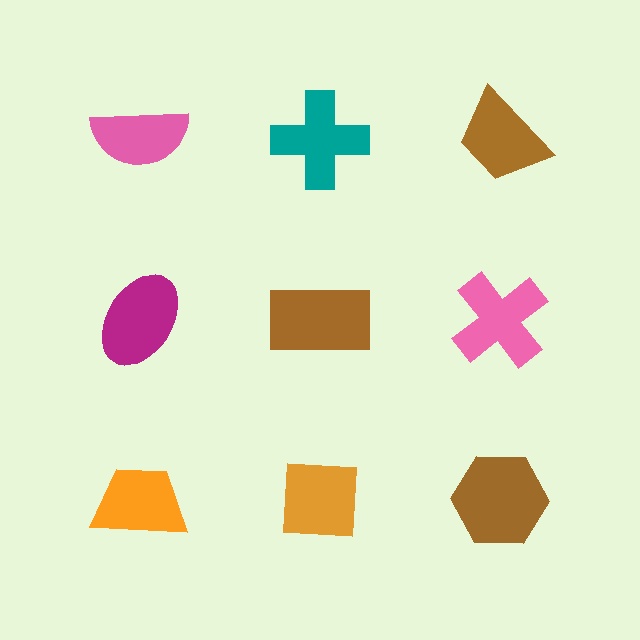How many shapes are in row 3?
3 shapes.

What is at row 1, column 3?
A brown trapezoid.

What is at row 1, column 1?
A pink semicircle.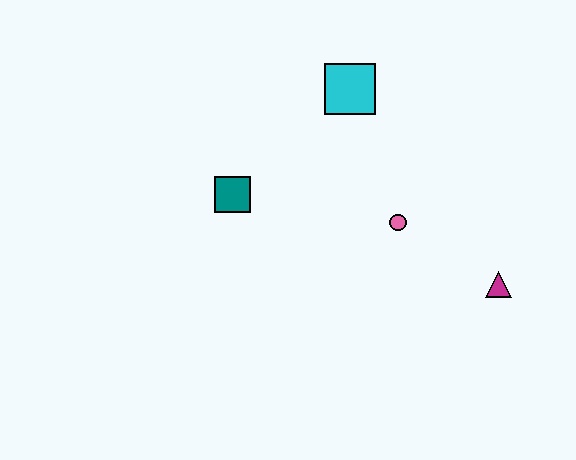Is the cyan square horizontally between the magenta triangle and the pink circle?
No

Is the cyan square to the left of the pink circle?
Yes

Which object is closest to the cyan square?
The pink circle is closest to the cyan square.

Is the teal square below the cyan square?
Yes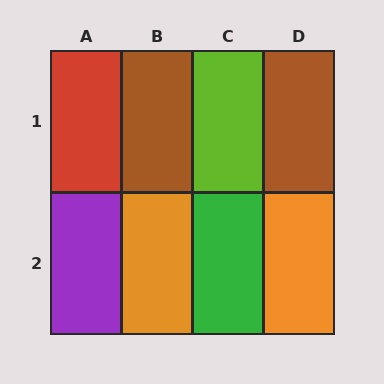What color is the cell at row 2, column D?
Orange.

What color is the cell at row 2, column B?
Orange.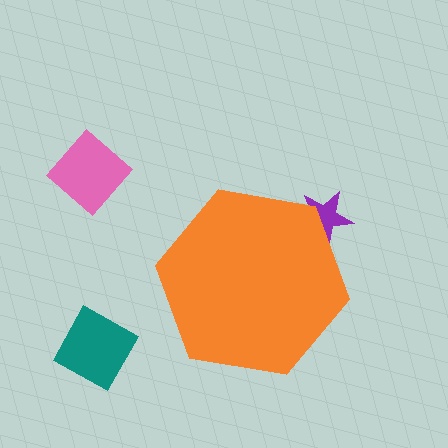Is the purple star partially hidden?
Yes, the purple star is partially hidden behind the orange hexagon.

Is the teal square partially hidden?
No, the teal square is fully visible.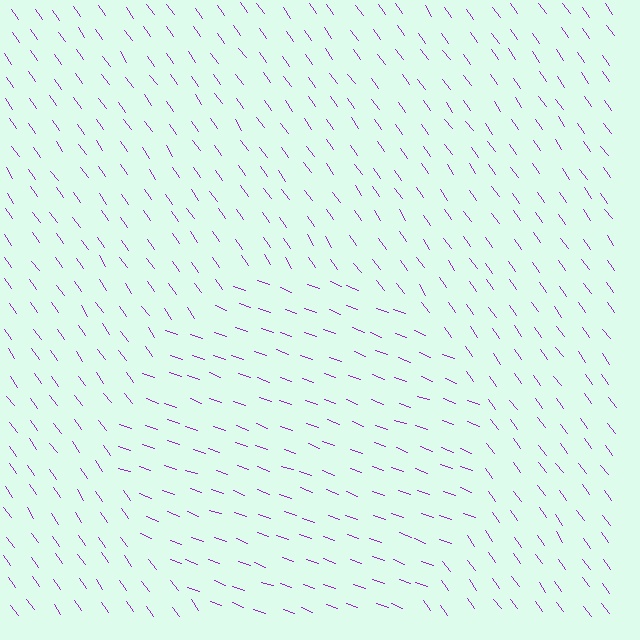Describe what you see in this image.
The image is filled with small purple line segments. A circle region in the image has lines oriented differently from the surrounding lines, creating a visible texture boundary.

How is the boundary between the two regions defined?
The boundary is defined purely by a change in line orientation (approximately 34 degrees difference). All lines are the same color and thickness.